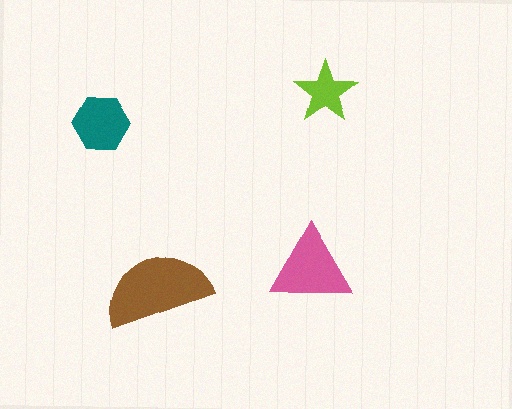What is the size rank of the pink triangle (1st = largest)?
2nd.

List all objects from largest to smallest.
The brown semicircle, the pink triangle, the teal hexagon, the lime star.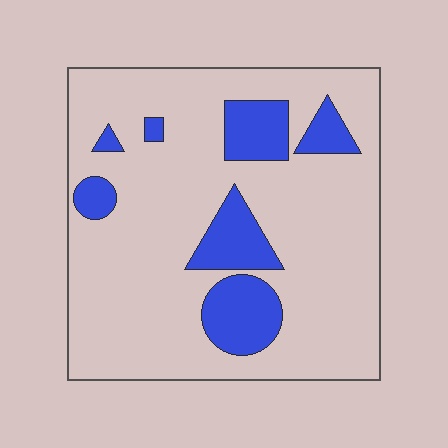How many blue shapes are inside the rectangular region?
7.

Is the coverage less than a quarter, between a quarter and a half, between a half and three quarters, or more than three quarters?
Less than a quarter.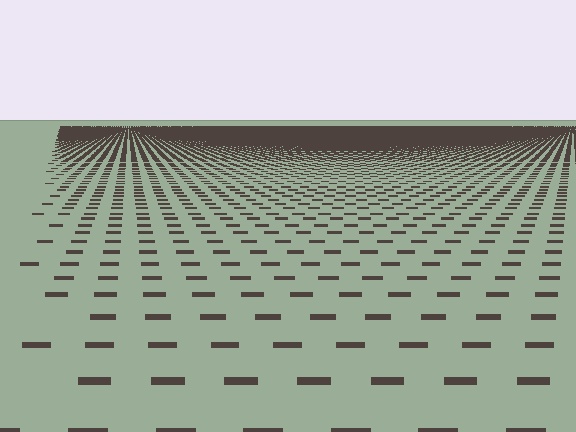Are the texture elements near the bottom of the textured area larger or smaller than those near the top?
Larger. Near the bottom, elements are closer to the viewer and appear at a bigger on-screen size.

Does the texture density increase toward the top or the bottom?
Density increases toward the top.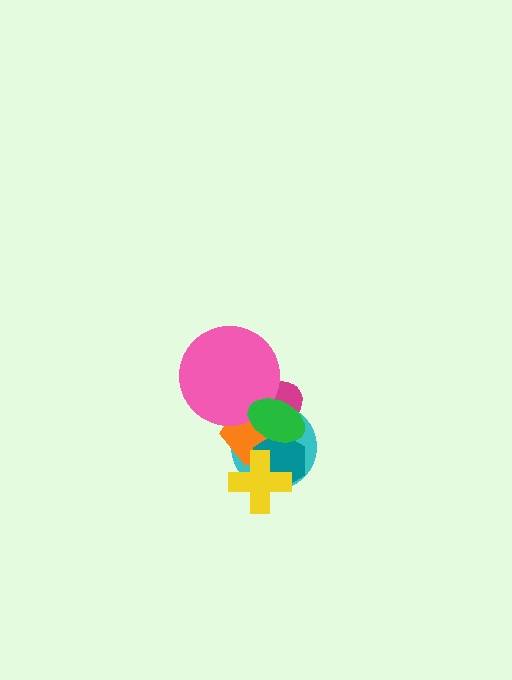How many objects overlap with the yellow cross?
3 objects overlap with the yellow cross.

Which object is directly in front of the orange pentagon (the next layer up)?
The teal hexagon is directly in front of the orange pentagon.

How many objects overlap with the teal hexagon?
5 objects overlap with the teal hexagon.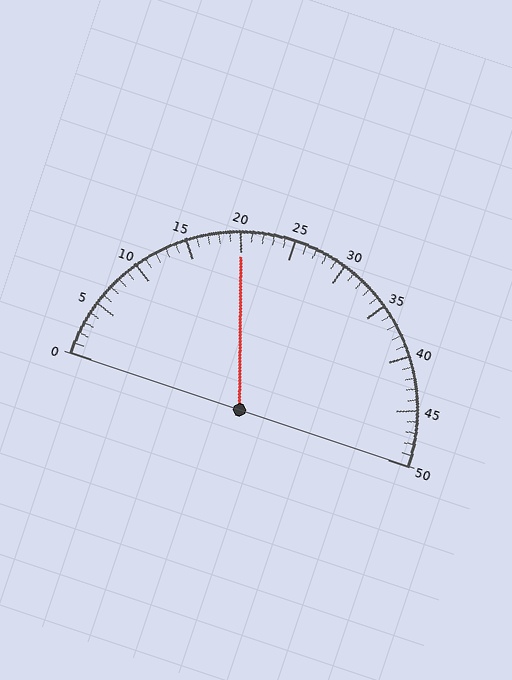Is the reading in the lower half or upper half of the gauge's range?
The reading is in the lower half of the range (0 to 50).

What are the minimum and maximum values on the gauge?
The gauge ranges from 0 to 50.